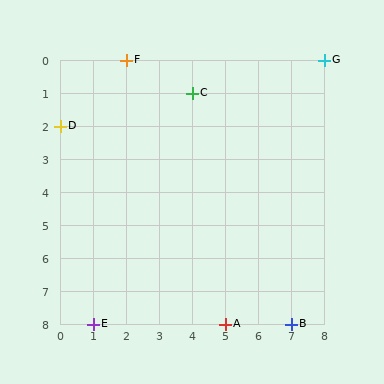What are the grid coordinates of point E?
Point E is at grid coordinates (1, 8).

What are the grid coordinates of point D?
Point D is at grid coordinates (0, 2).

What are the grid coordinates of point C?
Point C is at grid coordinates (4, 1).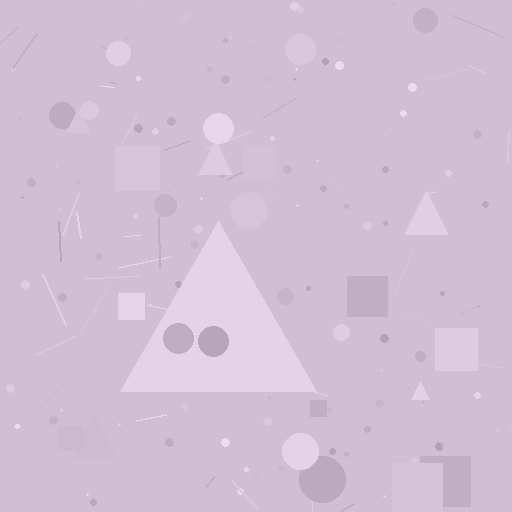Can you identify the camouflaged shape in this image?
The camouflaged shape is a triangle.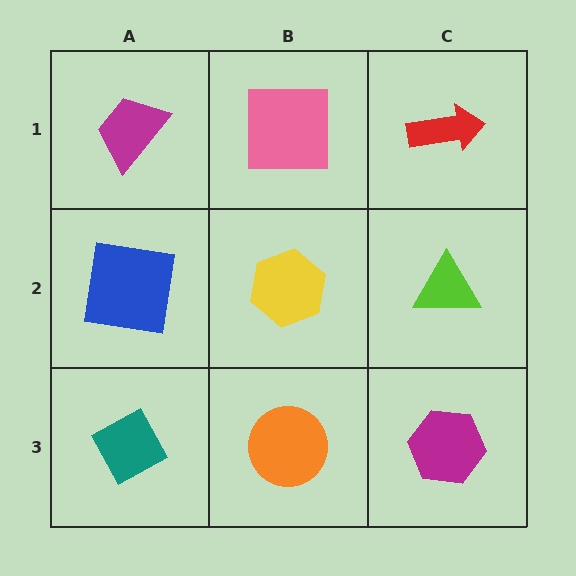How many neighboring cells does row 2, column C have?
3.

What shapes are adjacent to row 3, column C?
A lime triangle (row 2, column C), an orange circle (row 3, column B).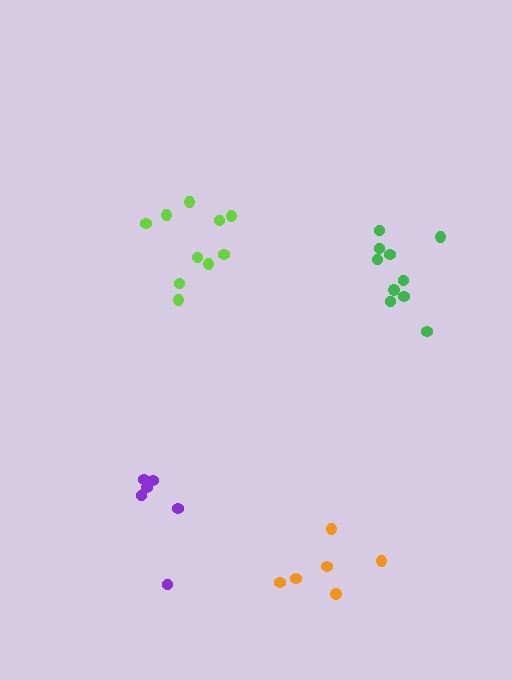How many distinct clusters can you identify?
There are 4 distinct clusters.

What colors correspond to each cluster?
The clusters are colored: orange, purple, green, lime.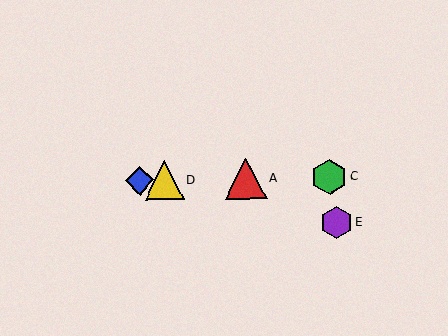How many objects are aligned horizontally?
4 objects (A, B, C, D) are aligned horizontally.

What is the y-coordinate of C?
Object C is at y≈177.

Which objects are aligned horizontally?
Objects A, B, C, D are aligned horizontally.